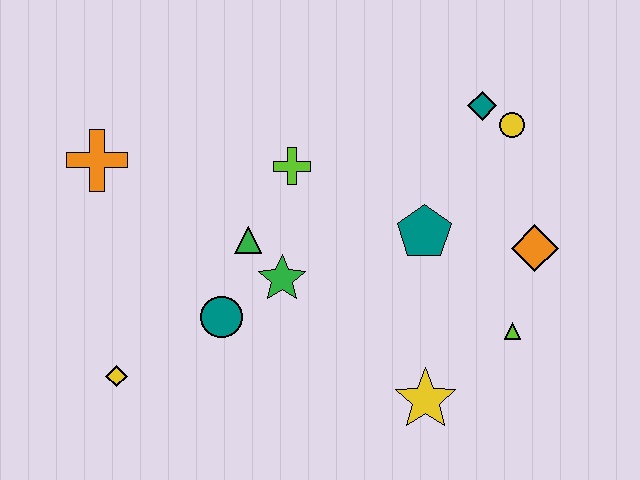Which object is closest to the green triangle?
The green star is closest to the green triangle.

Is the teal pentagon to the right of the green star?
Yes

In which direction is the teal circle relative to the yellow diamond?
The teal circle is to the right of the yellow diamond.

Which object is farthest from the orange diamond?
The orange cross is farthest from the orange diamond.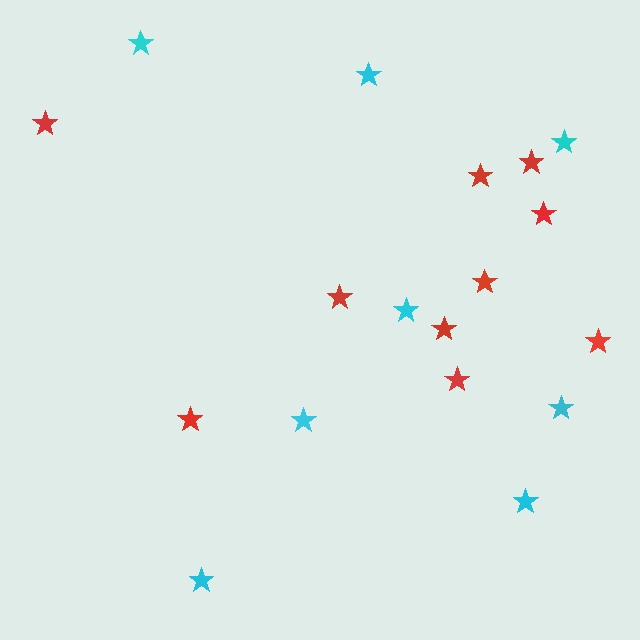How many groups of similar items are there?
There are 2 groups: one group of cyan stars (8) and one group of red stars (10).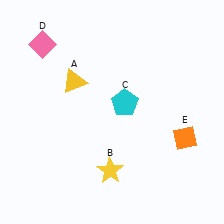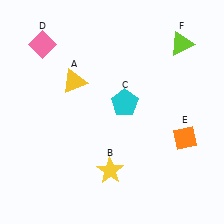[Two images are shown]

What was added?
A lime triangle (F) was added in Image 2.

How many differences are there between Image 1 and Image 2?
There is 1 difference between the two images.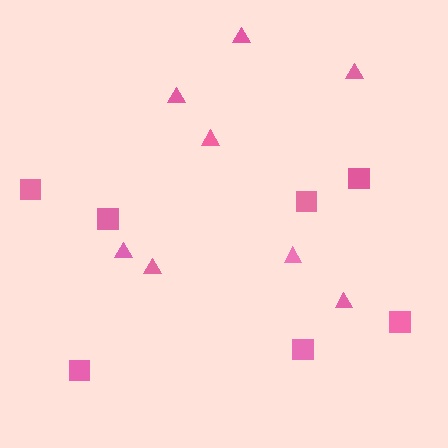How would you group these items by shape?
There are 2 groups: one group of triangles (8) and one group of squares (7).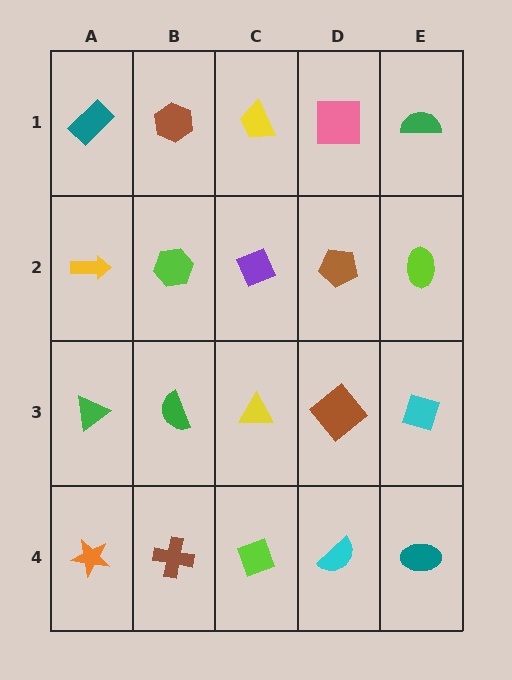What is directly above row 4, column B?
A green semicircle.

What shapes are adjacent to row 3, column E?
A lime ellipse (row 2, column E), a teal ellipse (row 4, column E), a brown diamond (row 3, column D).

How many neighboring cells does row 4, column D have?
3.